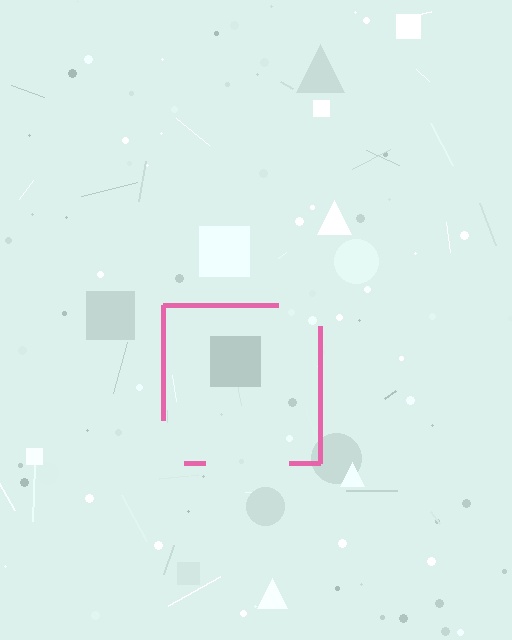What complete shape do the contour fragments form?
The contour fragments form a square.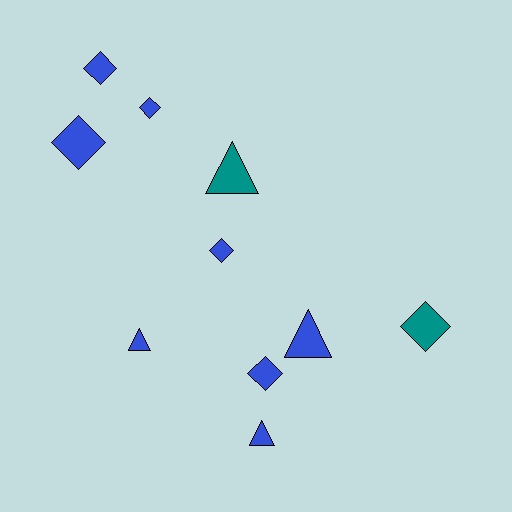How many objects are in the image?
There are 10 objects.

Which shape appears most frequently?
Diamond, with 6 objects.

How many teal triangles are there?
There is 1 teal triangle.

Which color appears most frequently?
Blue, with 8 objects.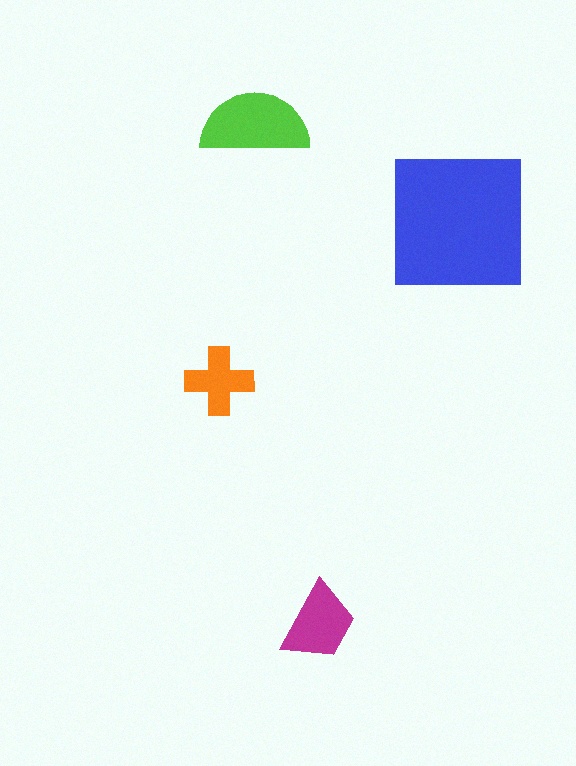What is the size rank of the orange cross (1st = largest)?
4th.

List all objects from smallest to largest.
The orange cross, the magenta trapezoid, the lime semicircle, the blue square.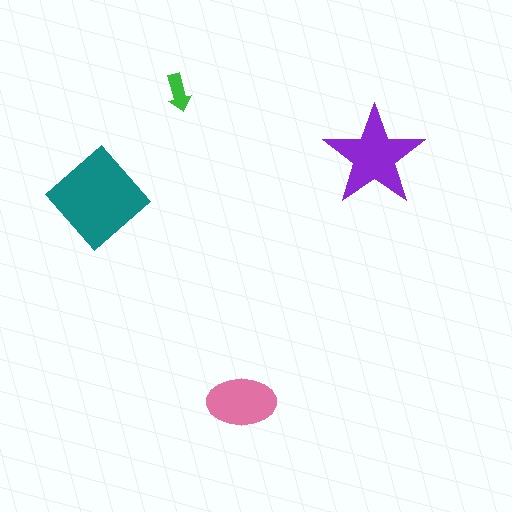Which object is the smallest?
The green arrow.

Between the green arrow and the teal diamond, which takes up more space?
The teal diamond.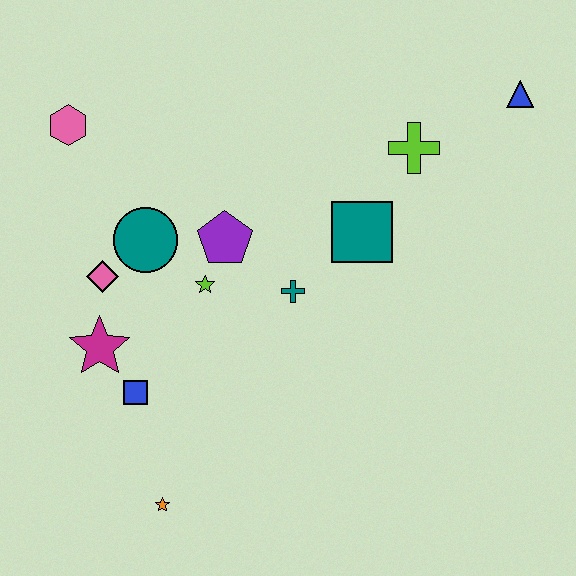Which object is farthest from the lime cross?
The orange star is farthest from the lime cross.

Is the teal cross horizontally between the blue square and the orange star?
No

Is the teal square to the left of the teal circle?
No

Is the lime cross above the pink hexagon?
No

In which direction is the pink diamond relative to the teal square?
The pink diamond is to the left of the teal square.